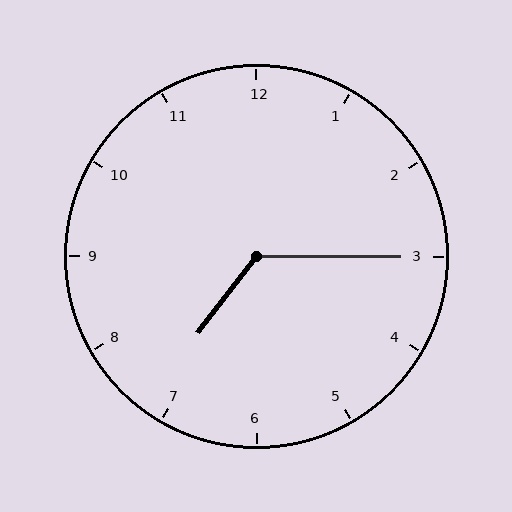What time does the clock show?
7:15.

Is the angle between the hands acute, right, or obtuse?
It is obtuse.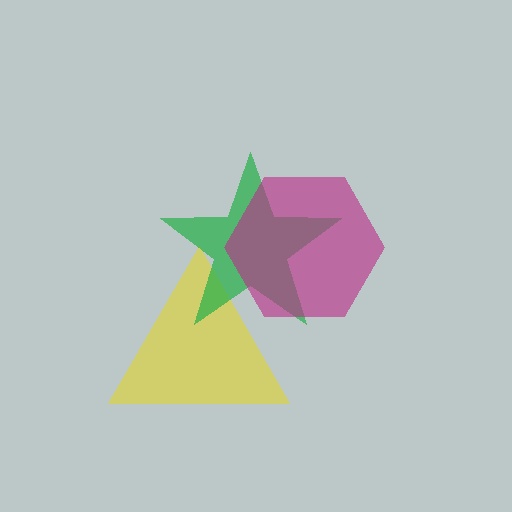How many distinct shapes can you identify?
There are 3 distinct shapes: a yellow triangle, a green star, a magenta hexagon.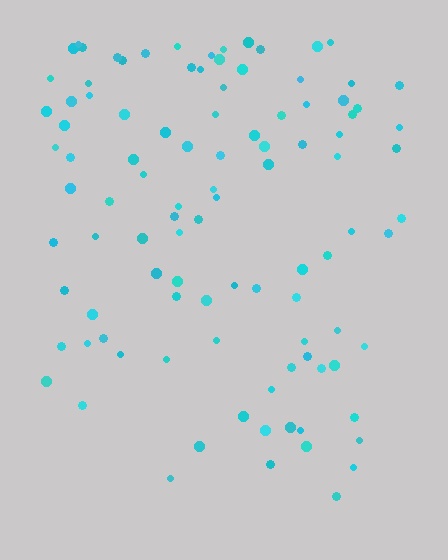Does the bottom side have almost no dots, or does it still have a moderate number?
Still a moderate number, just noticeably fewer than the top.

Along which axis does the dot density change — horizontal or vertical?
Vertical.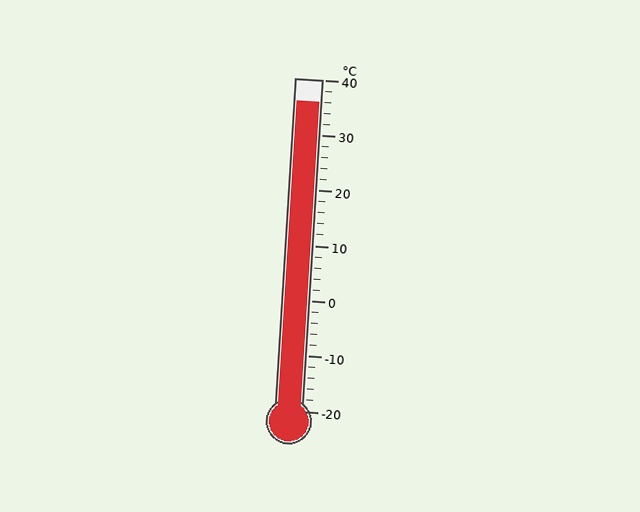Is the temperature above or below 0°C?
The temperature is above 0°C.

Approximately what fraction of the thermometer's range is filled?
The thermometer is filled to approximately 95% of its range.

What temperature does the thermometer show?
The thermometer shows approximately 36°C.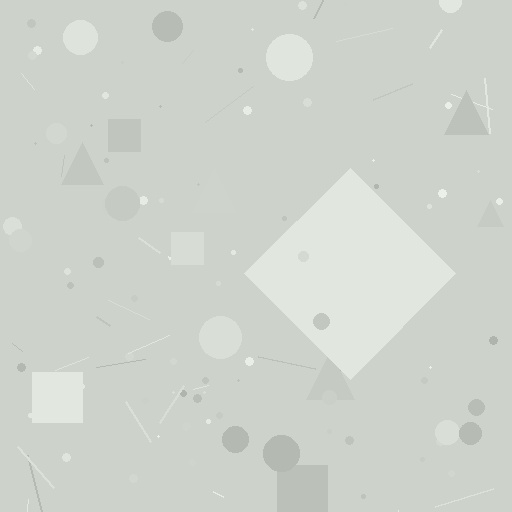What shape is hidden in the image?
A diamond is hidden in the image.